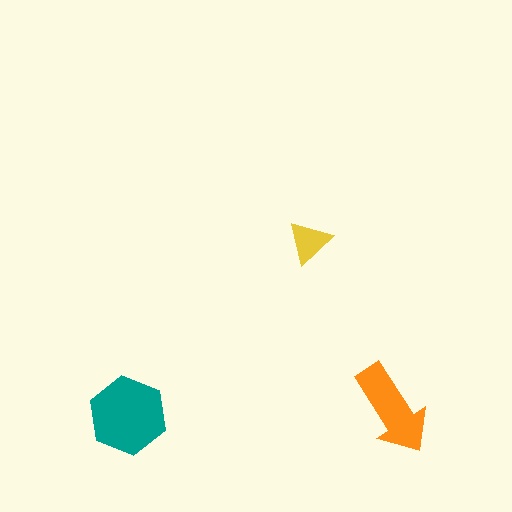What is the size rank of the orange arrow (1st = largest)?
2nd.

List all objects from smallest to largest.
The yellow triangle, the orange arrow, the teal hexagon.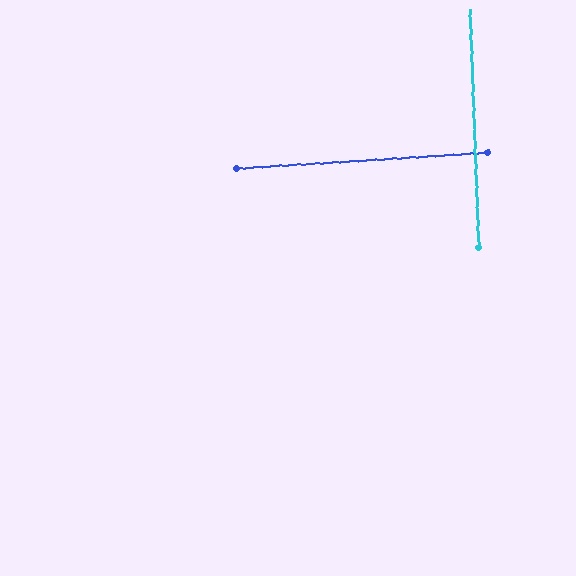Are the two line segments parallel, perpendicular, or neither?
Perpendicular — they meet at approximately 88°.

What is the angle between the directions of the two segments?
Approximately 88 degrees.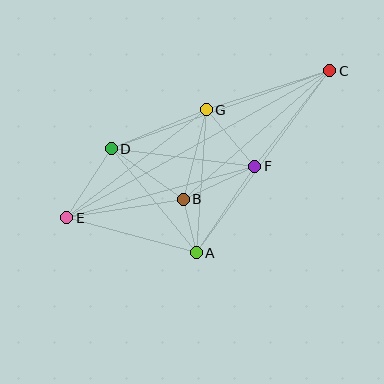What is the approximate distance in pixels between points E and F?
The distance between E and F is approximately 195 pixels.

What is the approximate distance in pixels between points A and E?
The distance between A and E is approximately 134 pixels.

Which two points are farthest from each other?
Points C and E are farthest from each other.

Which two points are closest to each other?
Points A and B are closest to each other.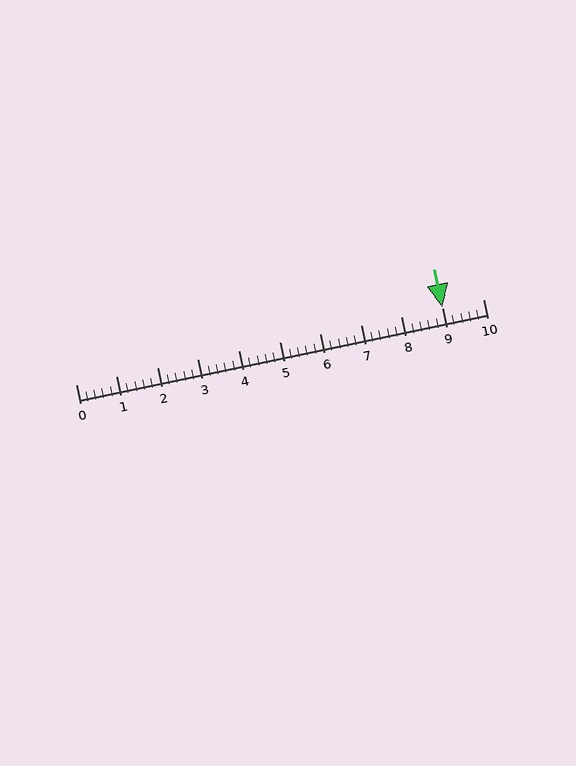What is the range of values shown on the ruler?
The ruler shows values from 0 to 10.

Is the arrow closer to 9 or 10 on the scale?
The arrow is closer to 9.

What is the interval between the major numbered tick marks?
The major tick marks are spaced 1 units apart.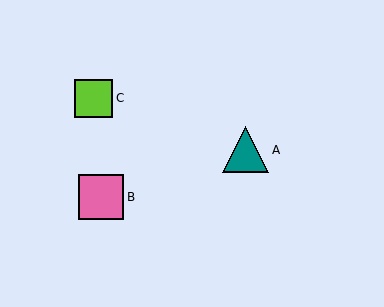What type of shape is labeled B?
Shape B is a pink square.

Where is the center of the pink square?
The center of the pink square is at (101, 197).